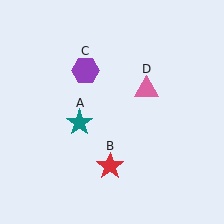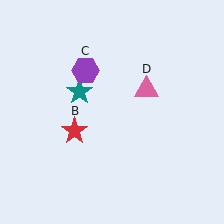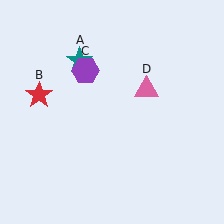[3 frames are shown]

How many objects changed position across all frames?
2 objects changed position: teal star (object A), red star (object B).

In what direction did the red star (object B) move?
The red star (object B) moved up and to the left.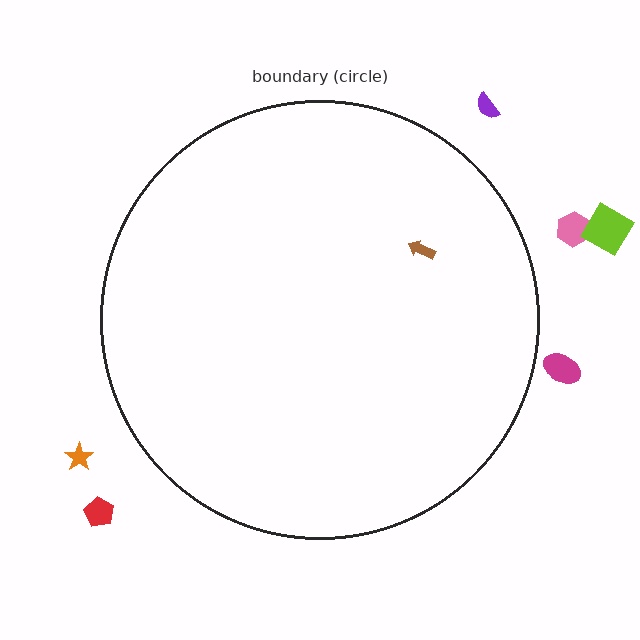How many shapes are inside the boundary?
1 inside, 6 outside.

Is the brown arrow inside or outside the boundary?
Inside.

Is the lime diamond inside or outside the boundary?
Outside.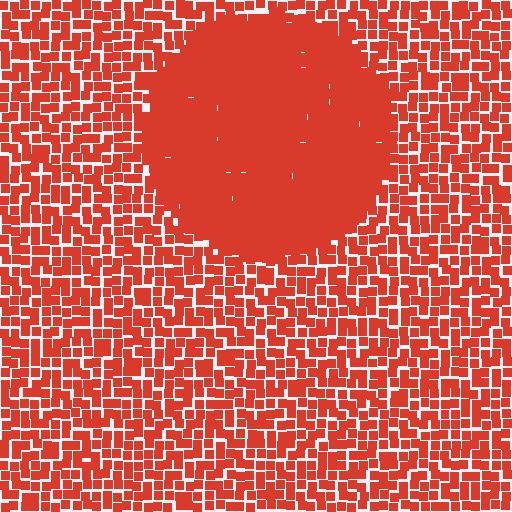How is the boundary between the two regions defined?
The boundary is defined by a change in element density (approximately 1.9x ratio). All elements are the same color, size, and shape.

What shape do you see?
I see a circle.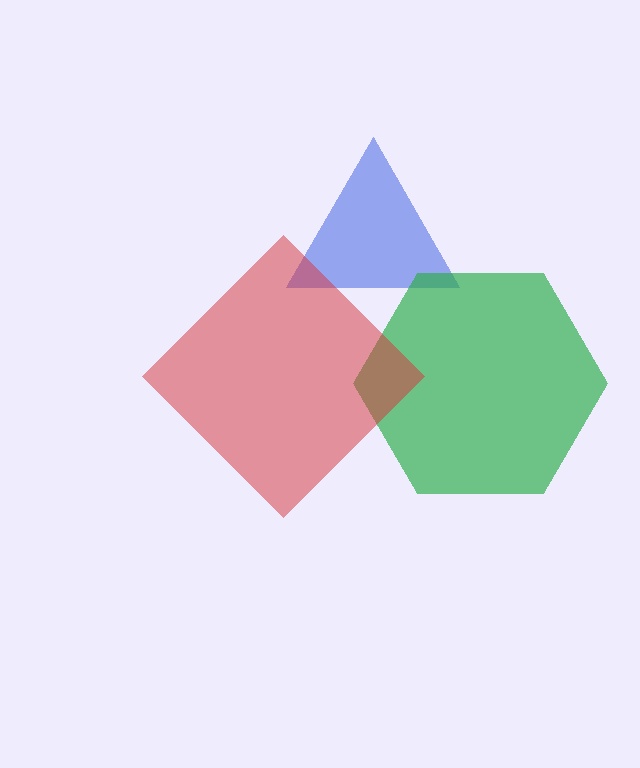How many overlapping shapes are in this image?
There are 3 overlapping shapes in the image.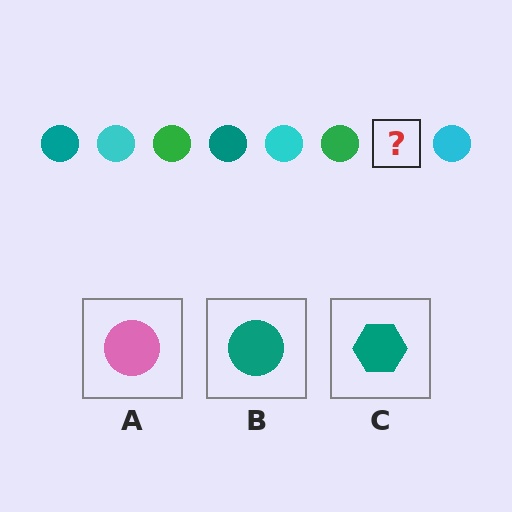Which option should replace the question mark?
Option B.